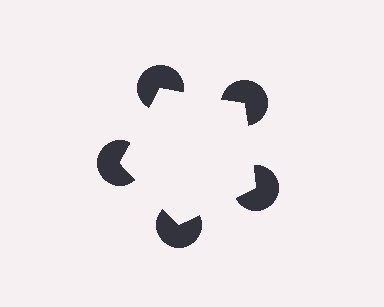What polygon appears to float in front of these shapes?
An illusory pentagon — its edges are inferred from the aligned wedge cuts in the pac-man discs, not physically drawn.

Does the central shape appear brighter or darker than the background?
It typically appears slightly brighter than the background, even though no actual brightness change is drawn.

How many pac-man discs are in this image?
There are 5 — one at each vertex of the illusory pentagon.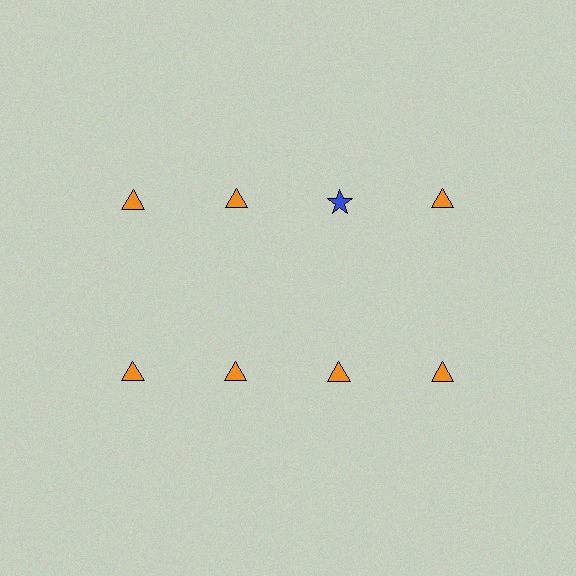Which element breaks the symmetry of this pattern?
The blue star in the top row, center column breaks the symmetry. All other shapes are orange triangles.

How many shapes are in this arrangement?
There are 8 shapes arranged in a grid pattern.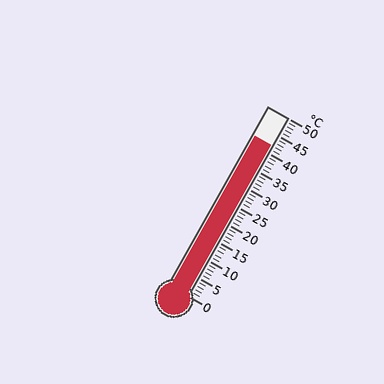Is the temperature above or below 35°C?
The temperature is above 35°C.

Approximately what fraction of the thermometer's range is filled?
The thermometer is filled to approximately 85% of its range.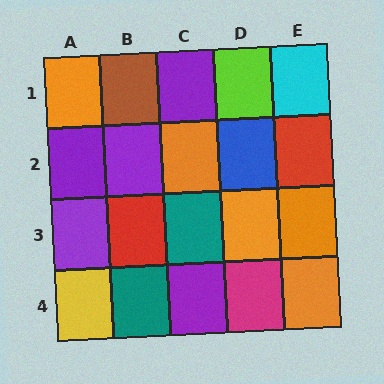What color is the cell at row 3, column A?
Purple.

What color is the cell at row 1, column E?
Cyan.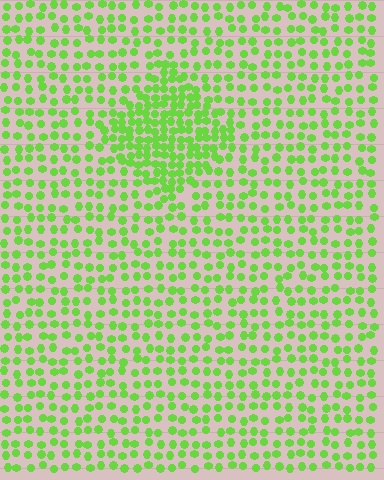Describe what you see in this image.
The image contains small lime elements arranged at two different densities. A diamond-shaped region is visible where the elements are more densely packed than the surrounding area.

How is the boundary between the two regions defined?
The boundary is defined by a change in element density (approximately 2.0x ratio). All elements are the same color, size, and shape.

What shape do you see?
I see a diamond.